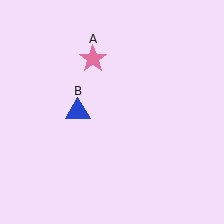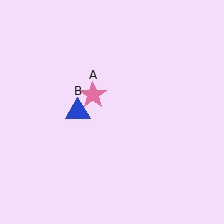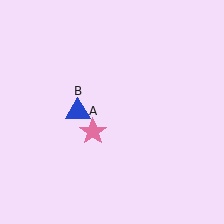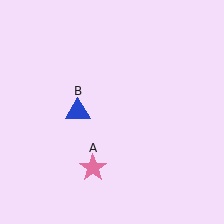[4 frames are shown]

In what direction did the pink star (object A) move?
The pink star (object A) moved down.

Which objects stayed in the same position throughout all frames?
Blue triangle (object B) remained stationary.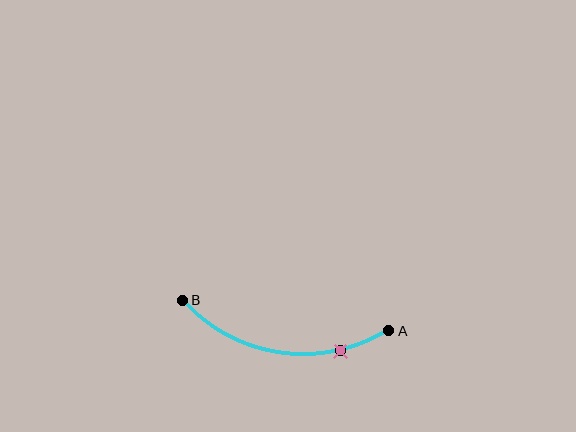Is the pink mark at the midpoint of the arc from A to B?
No. The pink mark lies on the arc but is closer to endpoint A. The arc midpoint would be at the point on the curve equidistant along the arc from both A and B.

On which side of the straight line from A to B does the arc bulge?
The arc bulges below the straight line connecting A and B.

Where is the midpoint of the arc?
The arc midpoint is the point on the curve farthest from the straight line joining A and B. It sits below that line.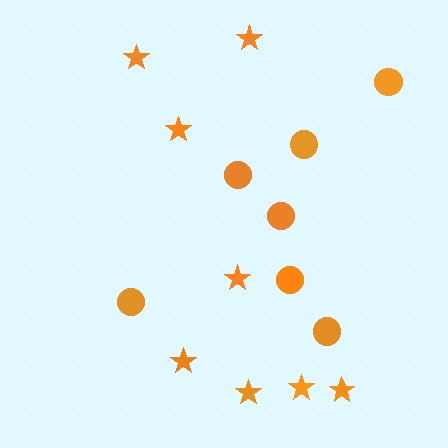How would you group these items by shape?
There are 2 groups: one group of stars (8) and one group of circles (7).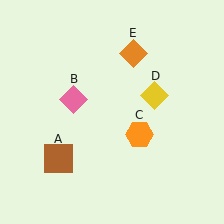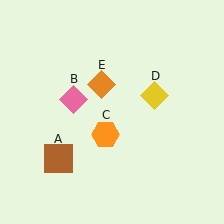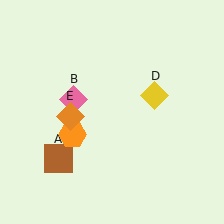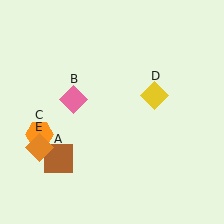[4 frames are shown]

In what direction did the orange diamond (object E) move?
The orange diamond (object E) moved down and to the left.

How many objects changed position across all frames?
2 objects changed position: orange hexagon (object C), orange diamond (object E).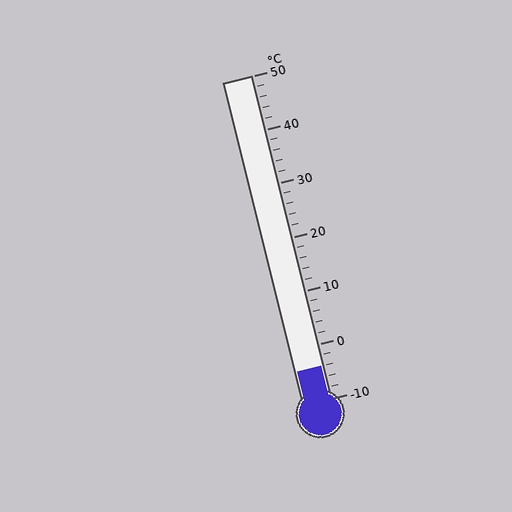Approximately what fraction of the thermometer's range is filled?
The thermometer is filled to approximately 10% of its range.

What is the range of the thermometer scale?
The thermometer scale ranges from -10°C to 50°C.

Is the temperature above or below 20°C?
The temperature is below 20°C.